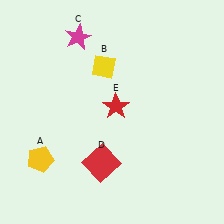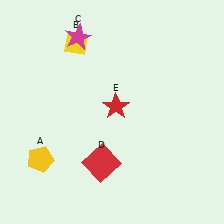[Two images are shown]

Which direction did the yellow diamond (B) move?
The yellow diamond (B) moved left.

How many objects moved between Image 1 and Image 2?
1 object moved between the two images.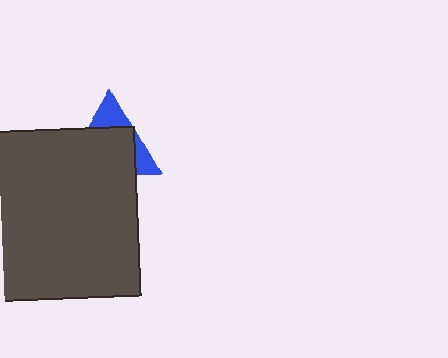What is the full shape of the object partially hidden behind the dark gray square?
The partially hidden object is a blue triangle.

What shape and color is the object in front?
The object in front is a dark gray square.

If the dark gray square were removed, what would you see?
You would see the complete blue triangle.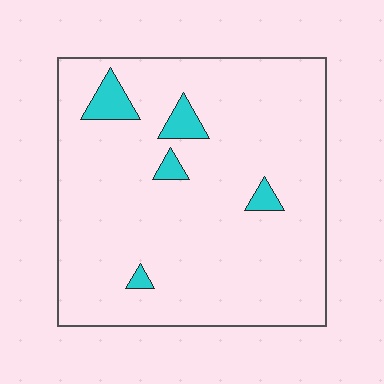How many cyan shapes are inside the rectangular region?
5.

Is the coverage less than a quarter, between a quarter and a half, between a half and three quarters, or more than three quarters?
Less than a quarter.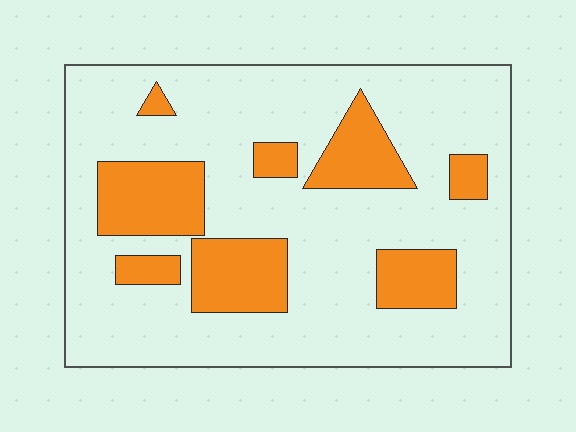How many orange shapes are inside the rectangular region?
8.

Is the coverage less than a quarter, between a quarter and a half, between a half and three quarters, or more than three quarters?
Less than a quarter.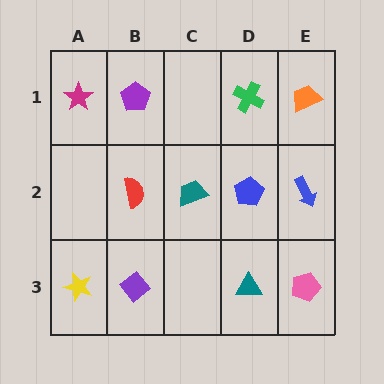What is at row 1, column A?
A magenta star.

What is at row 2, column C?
A teal trapezoid.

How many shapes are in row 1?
4 shapes.